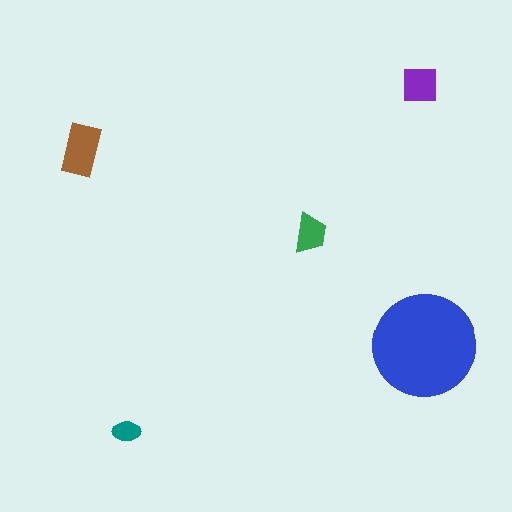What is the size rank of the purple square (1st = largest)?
3rd.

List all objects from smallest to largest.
The teal ellipse, the green trapezoid, the purple square, the brown rectangle, the blue circle.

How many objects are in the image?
There are 5 objects in the image.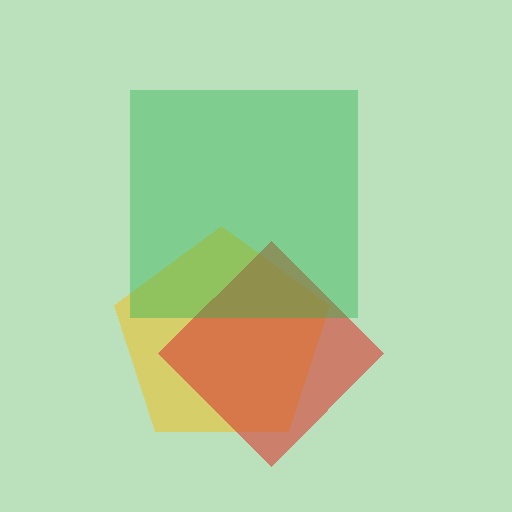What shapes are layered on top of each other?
The layered shapes are: a yellow pentagon, a red diamond, a green square.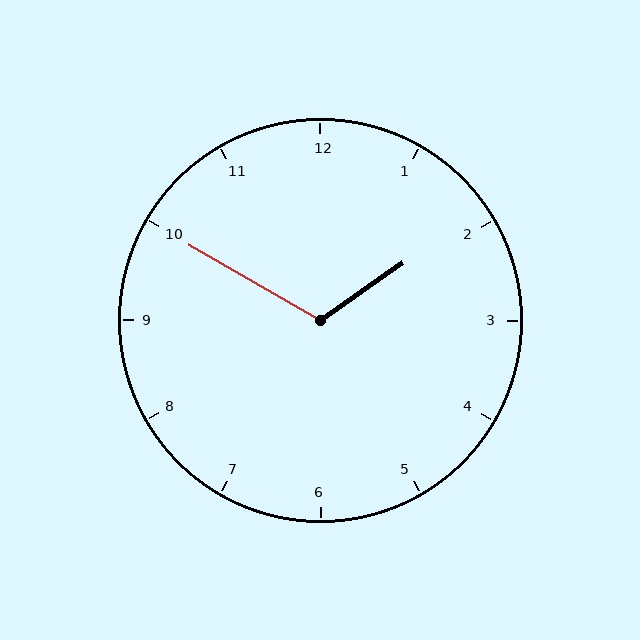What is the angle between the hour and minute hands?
Approximately 115 degrees.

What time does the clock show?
1:50.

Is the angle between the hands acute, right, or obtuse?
It is obtuse.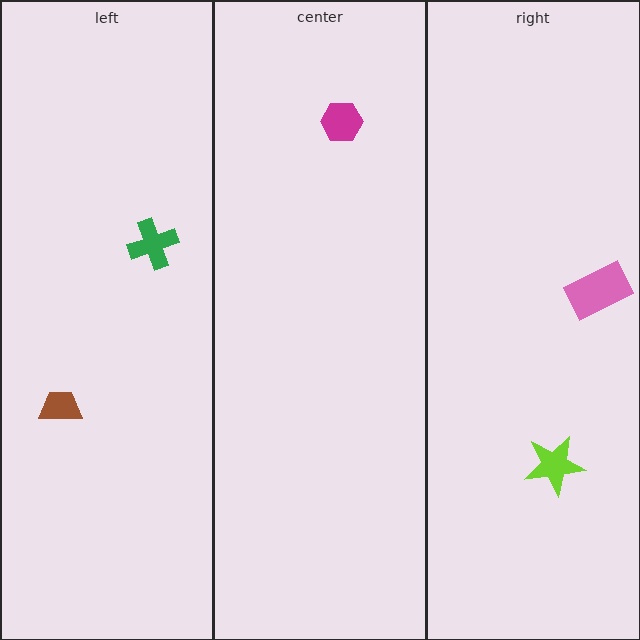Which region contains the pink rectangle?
The right region.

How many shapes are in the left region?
2.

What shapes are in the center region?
The magenta hexagon.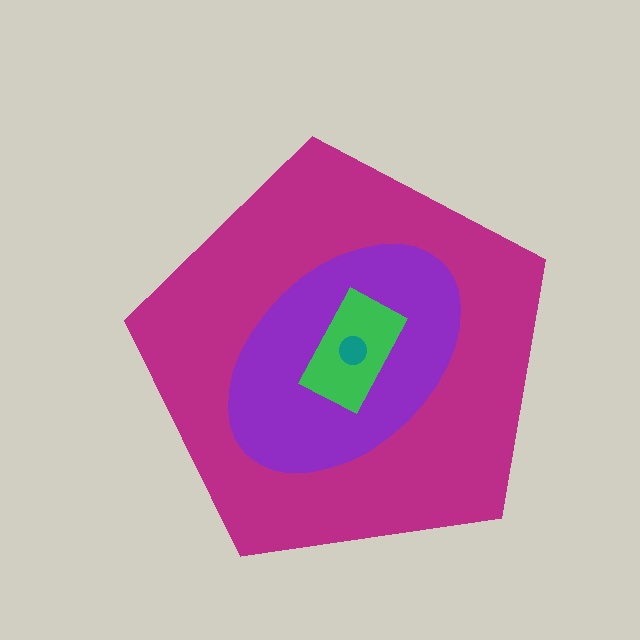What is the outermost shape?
The magenta pentagon.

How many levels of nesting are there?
4.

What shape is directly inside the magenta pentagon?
The purple ellipse.